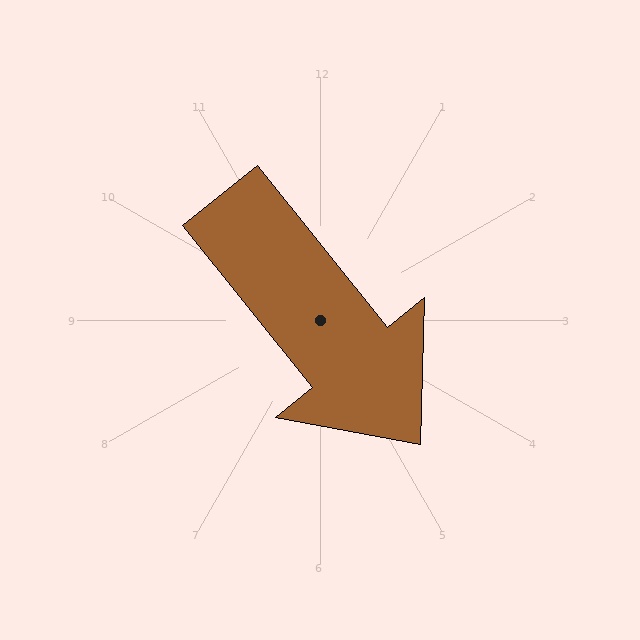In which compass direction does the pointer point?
Southeast.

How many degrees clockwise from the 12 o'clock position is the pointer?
Approximately 141 degrees.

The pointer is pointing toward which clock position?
Roughly 5 o'clock.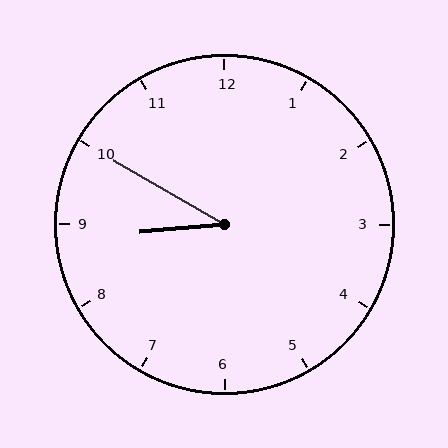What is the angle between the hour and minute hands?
Approximately 35 degrees.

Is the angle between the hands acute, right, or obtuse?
It is acute.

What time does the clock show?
8:50.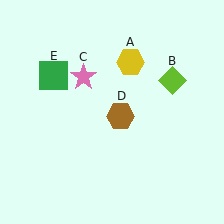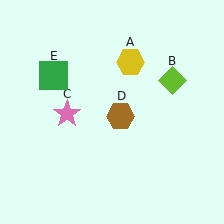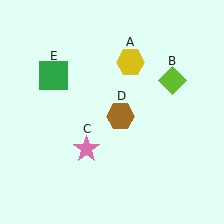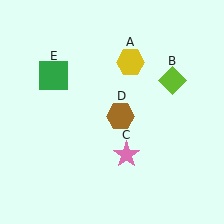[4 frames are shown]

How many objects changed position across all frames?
1 object changed position: pink star (object C).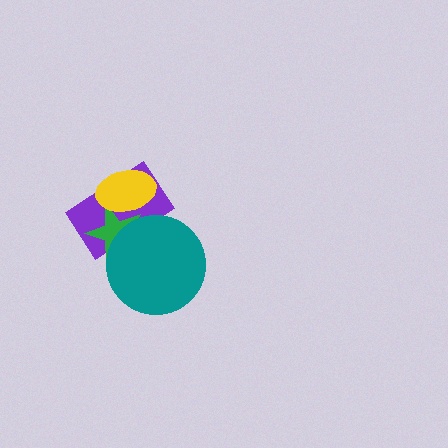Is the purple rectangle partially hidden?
Yes, it is partially covered by another shape.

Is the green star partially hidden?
Yes, it is partially covered by another shape.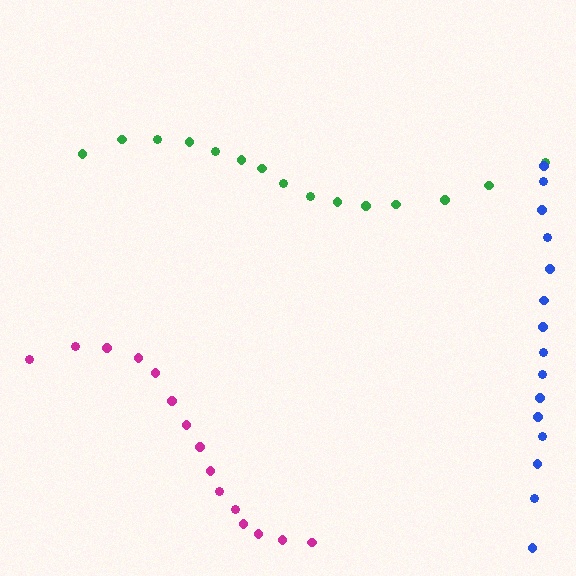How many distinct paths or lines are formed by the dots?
There are 3 distinct paths.